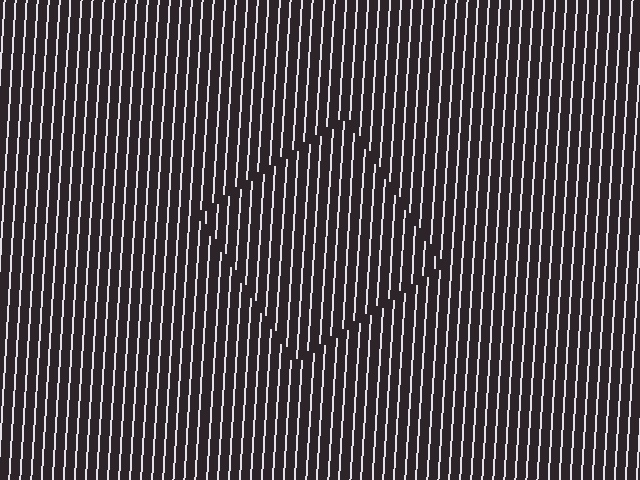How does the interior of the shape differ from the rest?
The interior of the shape contains the same grating, shifted by half a period — the contour is defined by the phase discontinuity where line-ends from the inner and outer gratings abut.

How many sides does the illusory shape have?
4 sides — the line-ends trace a square.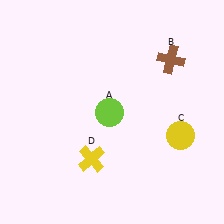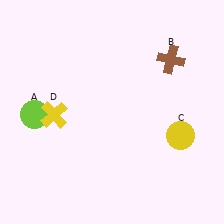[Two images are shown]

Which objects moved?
The objects that moved are: the lime circle (A), the yellow cross (D).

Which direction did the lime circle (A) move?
The lime circle (A) moved left.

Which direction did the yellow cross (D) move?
The yellow cross (D) moved up.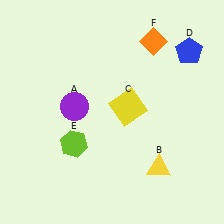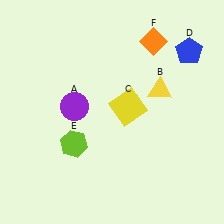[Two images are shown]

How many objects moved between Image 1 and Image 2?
1 object moved between the two images.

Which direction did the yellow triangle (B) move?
The yellow triangle (B) moved up.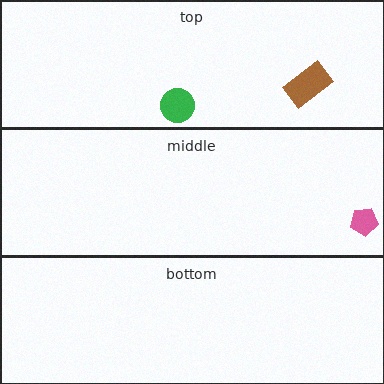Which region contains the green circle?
The top region.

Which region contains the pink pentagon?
The middle region.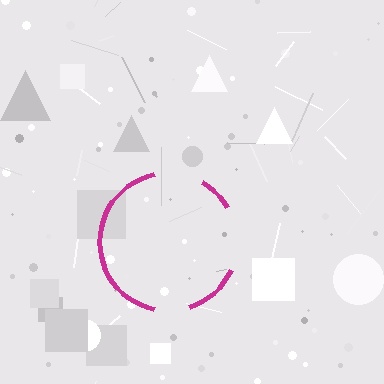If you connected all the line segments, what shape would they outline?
They would outline a circle.